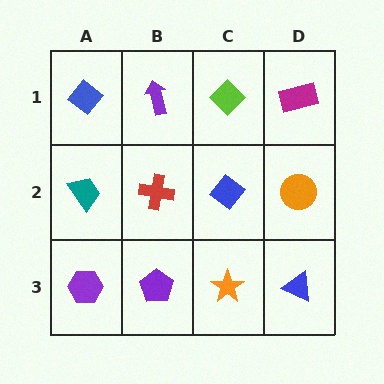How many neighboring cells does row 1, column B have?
3.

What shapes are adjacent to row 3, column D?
An orange circle (row 2, column D), an orange star (row 3, column C).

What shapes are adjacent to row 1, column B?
A red cross (row 2, column B), a blue diamond (row 1, column A), a lime diamond (row 1, column C).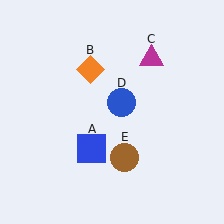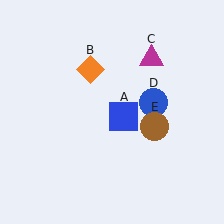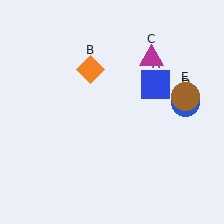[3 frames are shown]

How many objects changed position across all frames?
3 objects changed position: blue square (object A), blue circle (object D), brown circle (object E).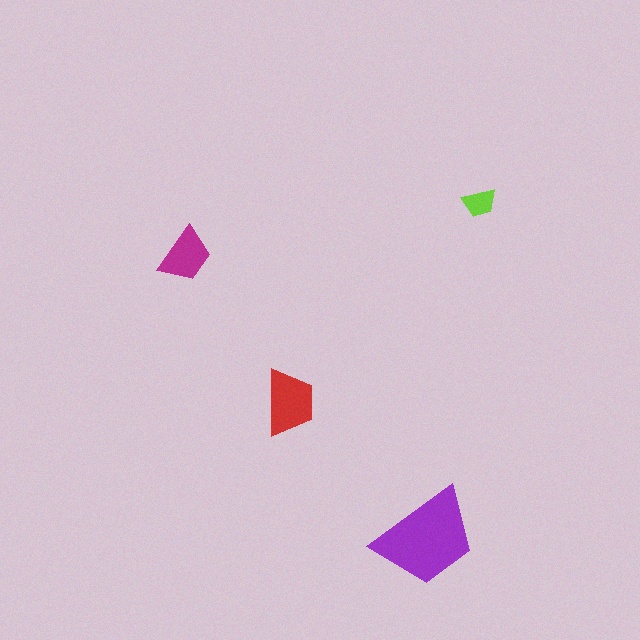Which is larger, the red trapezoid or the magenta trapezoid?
The red one.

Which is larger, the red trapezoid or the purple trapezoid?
The purple one.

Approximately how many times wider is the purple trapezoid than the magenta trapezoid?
About 2 times wider.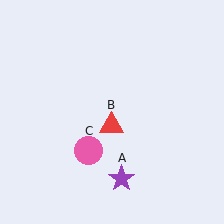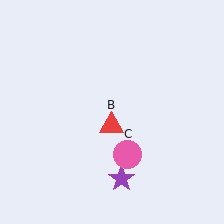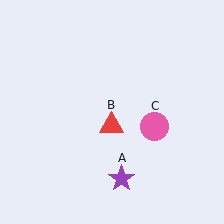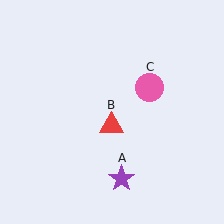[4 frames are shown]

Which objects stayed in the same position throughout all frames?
Purple star (object A) and red triangle (object B) remained stationary.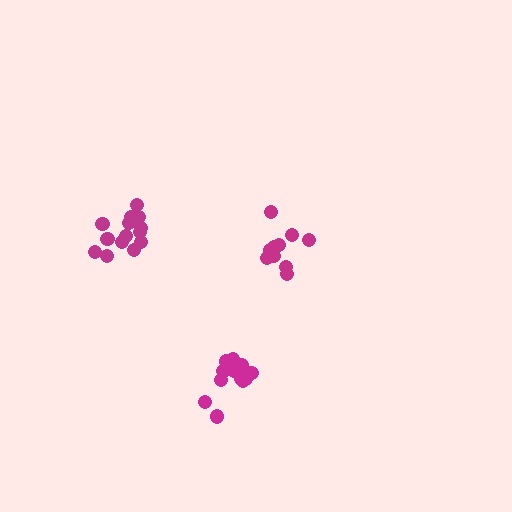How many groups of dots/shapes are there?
There are 3 groups.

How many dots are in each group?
Group 1: 14 dots, Group 2: 10 dots, Group 3: 12 dots (36 total).